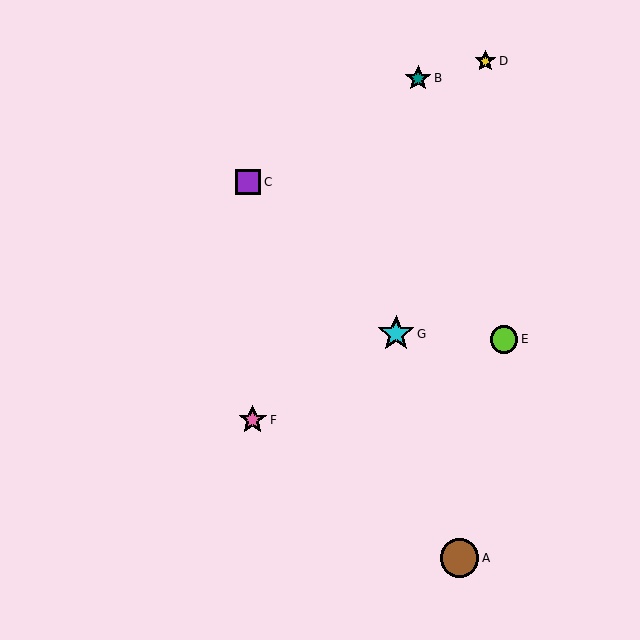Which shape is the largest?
The brown circle (labeled A) is the largest.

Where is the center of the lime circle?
The center of the lime circle is at (504, 339).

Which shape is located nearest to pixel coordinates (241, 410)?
The pink star (labeled F) at (253, 420) is nearest to that location.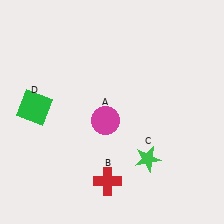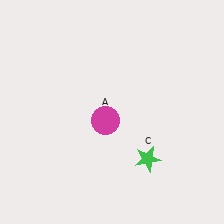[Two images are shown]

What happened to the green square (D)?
The green square (D) was removed in Image 2. It was in the top-left area of Image 1.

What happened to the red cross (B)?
The red cross (B) was removed in Image 2. It was in the bottom-left area of Image 1.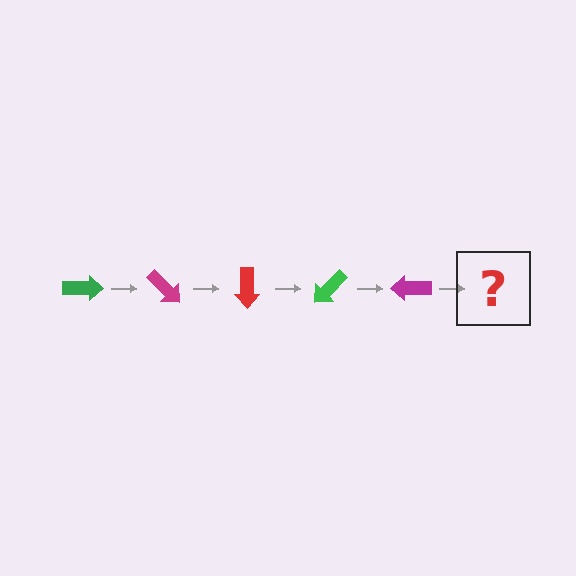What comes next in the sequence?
The next element should be a red arrow, rotated 225 degrees from the start.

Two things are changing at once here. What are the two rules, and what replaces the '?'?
The two rules are that it rotates 45 degrees each step and the color cycles through green, magenta, and red. The '?' should be a red arrow, rotated 225 degrees from the start.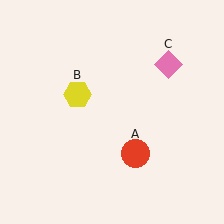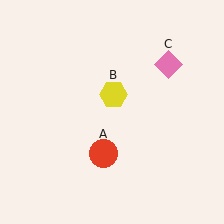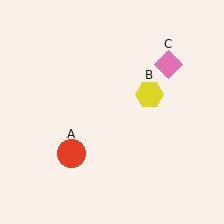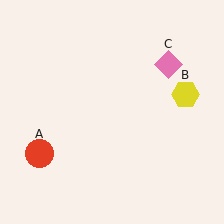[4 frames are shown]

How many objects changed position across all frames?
2 objects changed position: red circle (object A), yellow hexagon (object B).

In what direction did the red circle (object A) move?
The red circle (object A) moved left.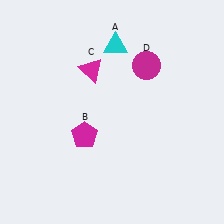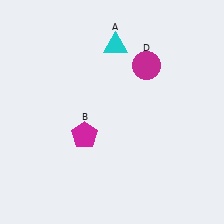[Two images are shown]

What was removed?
The magenta triangle (C) was removed in Image 2.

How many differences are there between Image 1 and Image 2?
There is 1 difference between the two images.